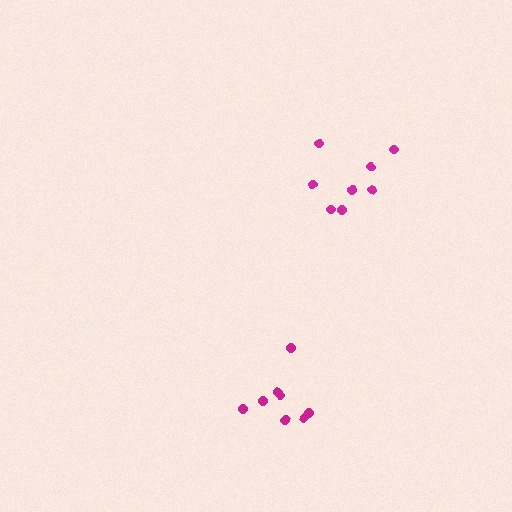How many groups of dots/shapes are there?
There are 2 groups.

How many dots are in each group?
Group 1: 8 dots, Group 2: 8 dots (16 total).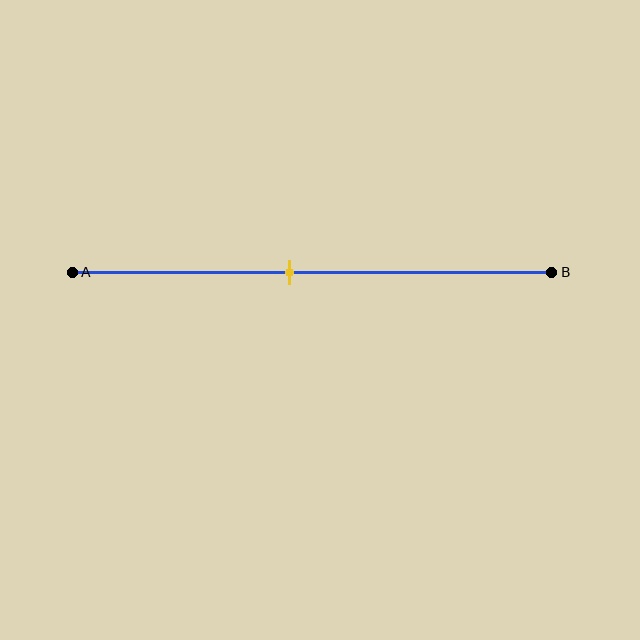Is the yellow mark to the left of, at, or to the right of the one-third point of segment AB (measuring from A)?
The yellow mark is to the right of the one-third point of segment AB.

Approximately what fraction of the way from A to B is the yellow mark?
The yellow mark is approximately 45% of the way from A to B.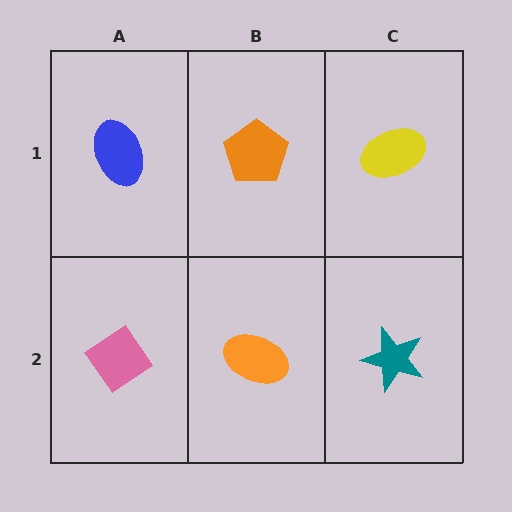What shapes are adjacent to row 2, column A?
A blue ellipse (row 1, column A), an orange ellipse (row 2, column B).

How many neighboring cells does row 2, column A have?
2.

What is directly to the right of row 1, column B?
A yellow ellipse.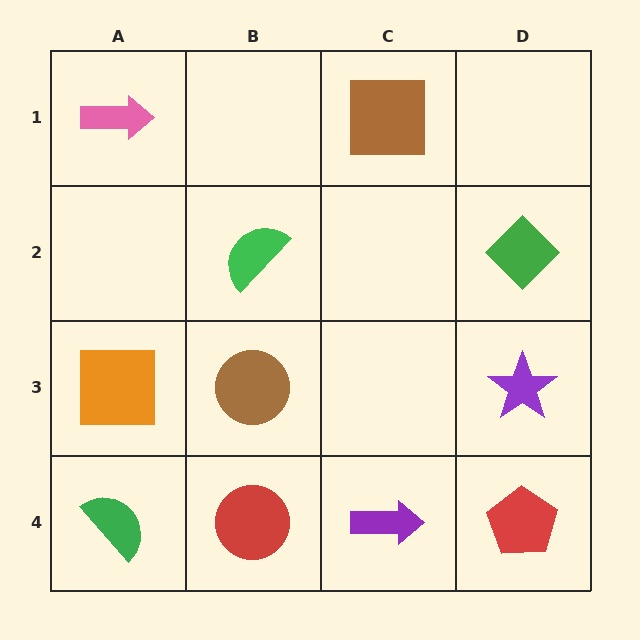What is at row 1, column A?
A pink arrow.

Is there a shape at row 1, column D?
No, that cell is empty.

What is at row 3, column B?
A brown circle.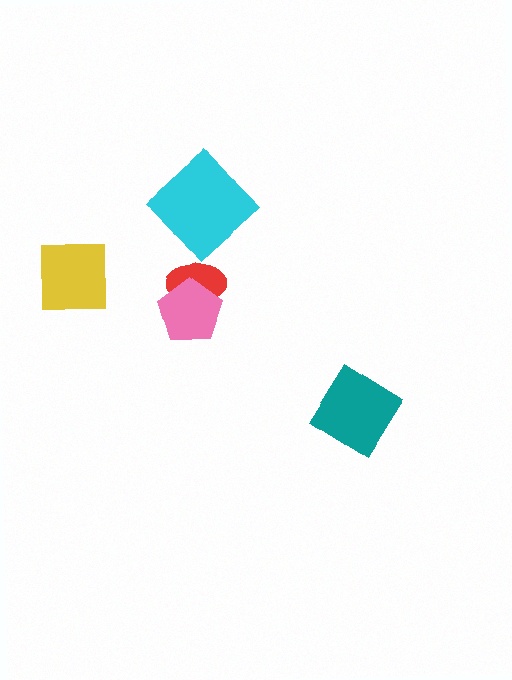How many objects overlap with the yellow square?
0 objects overlap with the yellow square.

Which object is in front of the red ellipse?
The pink pentagon is in front of the red ellipse.